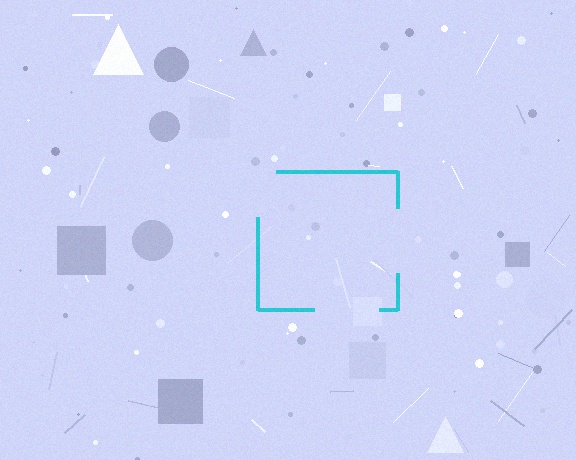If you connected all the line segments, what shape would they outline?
They would outline a square.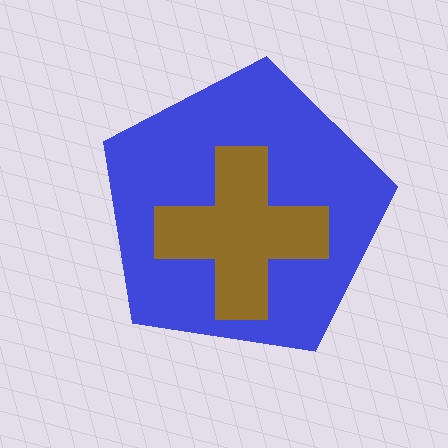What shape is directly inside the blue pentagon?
The brown cross.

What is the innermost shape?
The brown cross.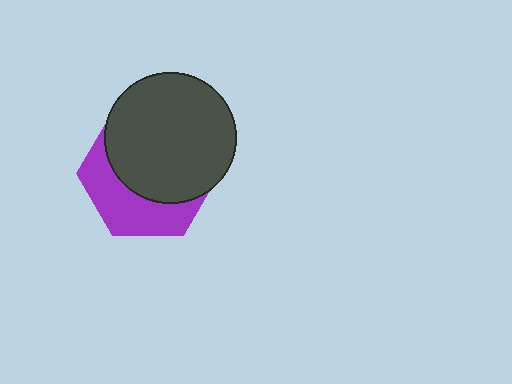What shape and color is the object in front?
The object in front is a dark gray circle.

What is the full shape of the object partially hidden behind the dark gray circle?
The partially hidden object is a purple hexagon.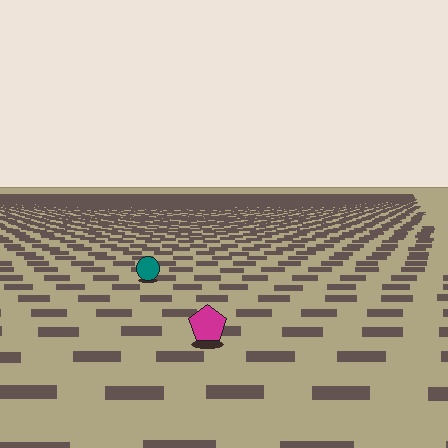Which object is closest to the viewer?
The magenta pentagon is closest. The texture marks near it are larger and more spread out.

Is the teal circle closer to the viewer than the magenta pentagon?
No. The magenta pentagon is closer — you can tell from the texture gradient: the ground texture is coarser near it.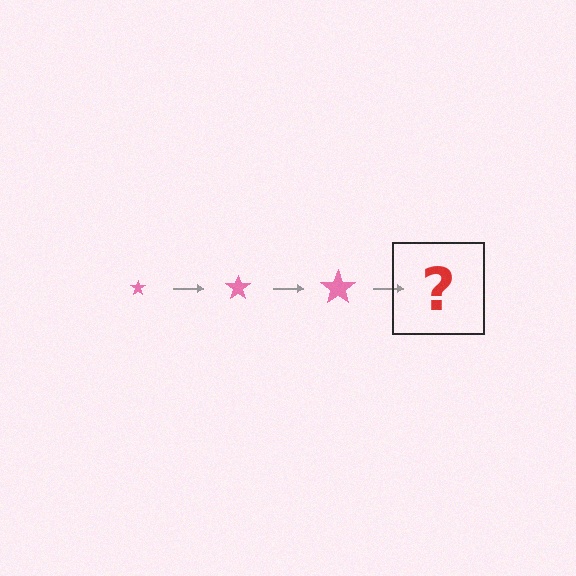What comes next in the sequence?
The next element should be a pink star, larger than the previous one.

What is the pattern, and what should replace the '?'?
The pattern is that the star gets progressively larger each step. The '?' should be a pink star, larger than the previous one.